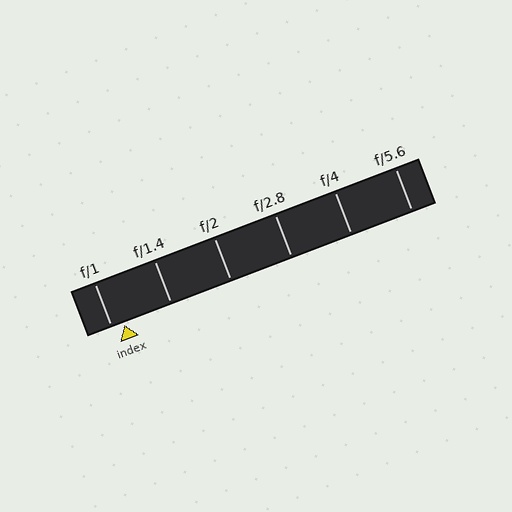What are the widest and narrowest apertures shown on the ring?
The widest aperture shown is f/1 and the narrowest is f/5.6.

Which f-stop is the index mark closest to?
The index mark is closest to f/1.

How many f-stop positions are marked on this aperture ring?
There are 6 f-stop positions marked.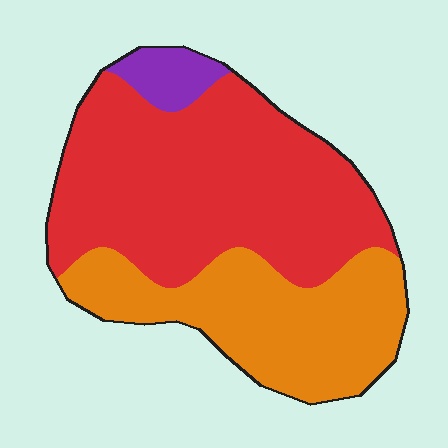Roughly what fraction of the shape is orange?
Orange takes up about three eighths (3/8) of the shape.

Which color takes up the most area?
Red, at roughly 60%.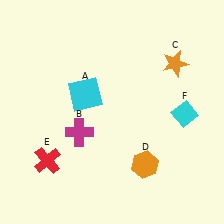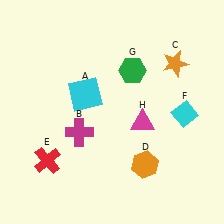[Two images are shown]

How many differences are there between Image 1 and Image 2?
There are 2 differences between the two images.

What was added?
A green hexagon (G), a magenta triangle (H) were added in Image 2.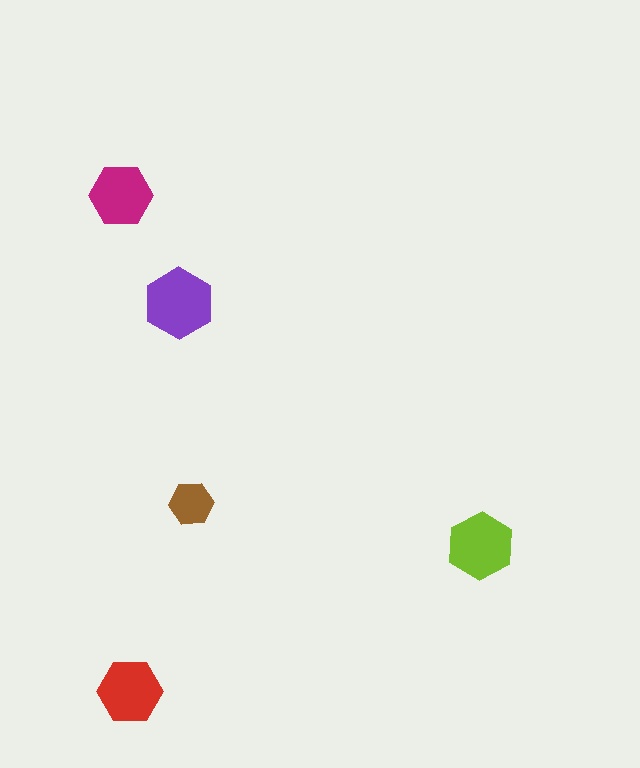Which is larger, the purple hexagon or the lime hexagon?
The purple one.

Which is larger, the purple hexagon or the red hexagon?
The purple one.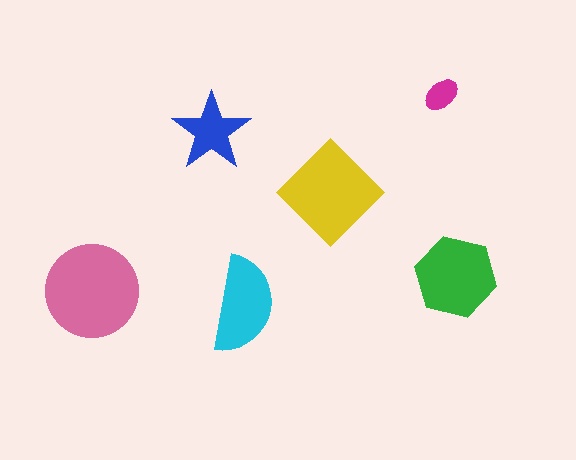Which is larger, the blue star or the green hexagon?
The green hexagon.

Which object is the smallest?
The magenta ellipse.